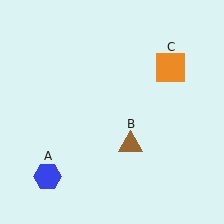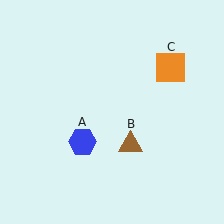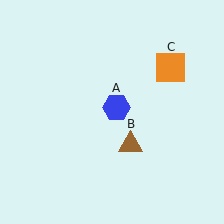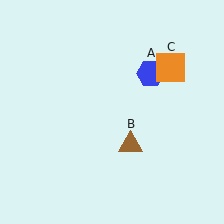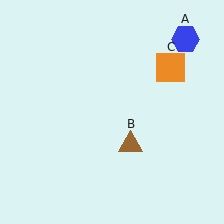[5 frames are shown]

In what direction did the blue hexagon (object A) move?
The blue hexagon (object A) moved up and to the right.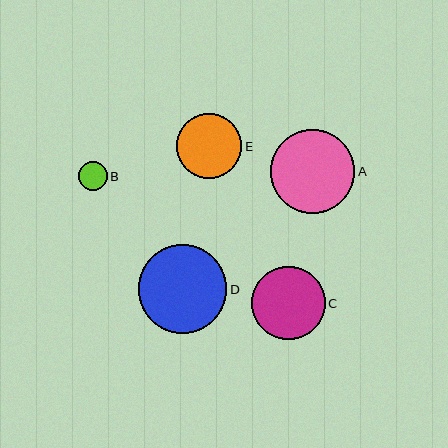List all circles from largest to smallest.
From largest to smallest: D, A, C, E, B.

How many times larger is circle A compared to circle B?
Circle A is approximately 2.9 times the size of circle B.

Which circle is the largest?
Circle D is the largest with a size of approximately 89 pixels.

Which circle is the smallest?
Circle B is the smallest with a size of approximately 29 pixels.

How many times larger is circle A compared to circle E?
Circle A is approximately 1.3 times the size of circle E.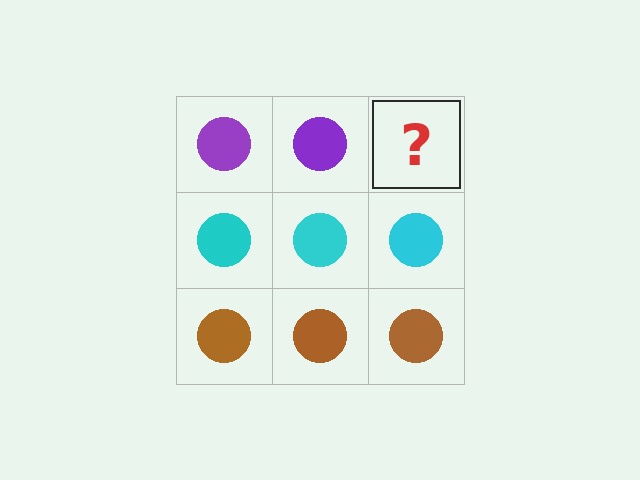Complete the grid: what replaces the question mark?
The question mark should be replaced with a purple circle.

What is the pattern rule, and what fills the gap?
The rule is that each row has a consistent color. The gap should be filled with a purple circle.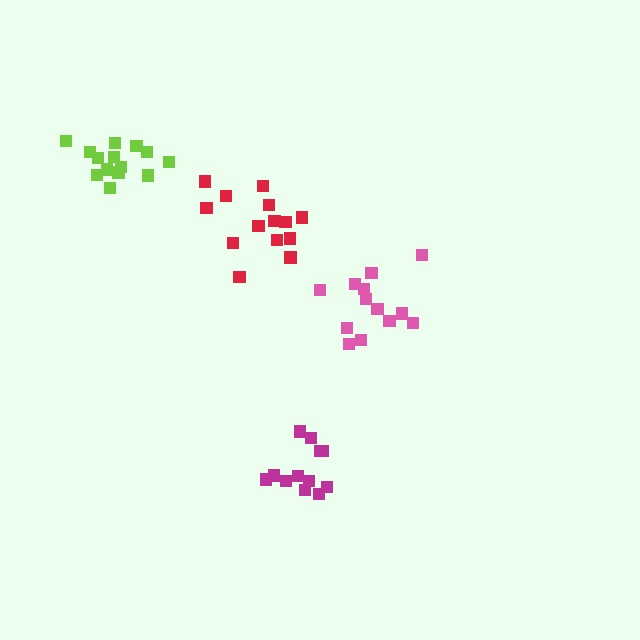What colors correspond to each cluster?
The clusters are colored: magenta, lime, pink, red.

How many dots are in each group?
Group 1: 12 dots, Group 2: 14 dots, Group 3: 14 dots, Group 4: 14 dots (54 total).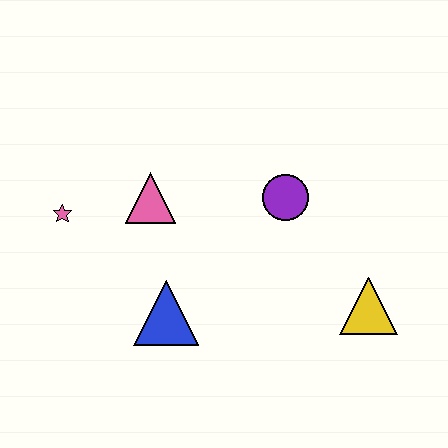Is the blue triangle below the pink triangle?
Yes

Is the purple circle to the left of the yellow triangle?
Yes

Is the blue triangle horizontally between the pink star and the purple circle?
Yes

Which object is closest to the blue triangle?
The pink triangle is closest to the blue triangle.